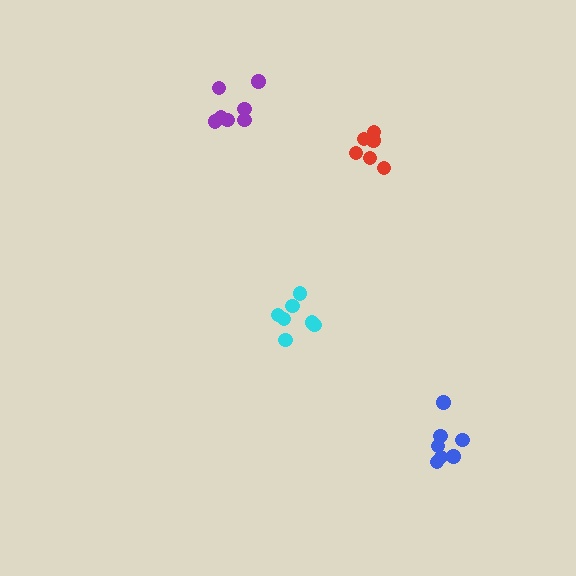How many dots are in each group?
Group 1: 6 dots, Group 2: 7 dots, Group 3: 7 dots, Group 4: 8 dots (28 total).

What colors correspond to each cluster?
The clusters are colored: red, blue, cyan, purple.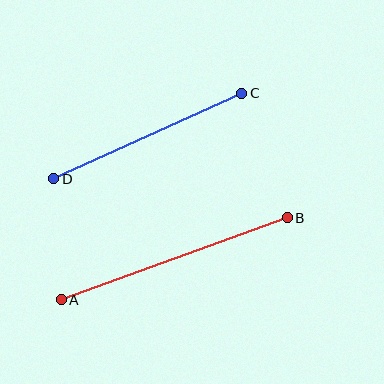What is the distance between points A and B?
The distance is approximately 240 pixels.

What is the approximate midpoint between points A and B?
The midpoint is at approximately (174, 259) pixels.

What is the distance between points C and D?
The distance is approximately 207 pixels.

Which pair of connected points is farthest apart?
Points A and B are farthest apart.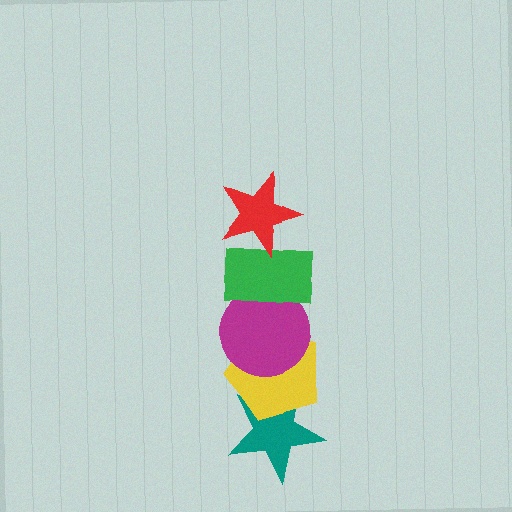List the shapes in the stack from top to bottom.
From top to bottom: the red star, the green rectangle, the magenta circle, the yellow pentagon, the teal star.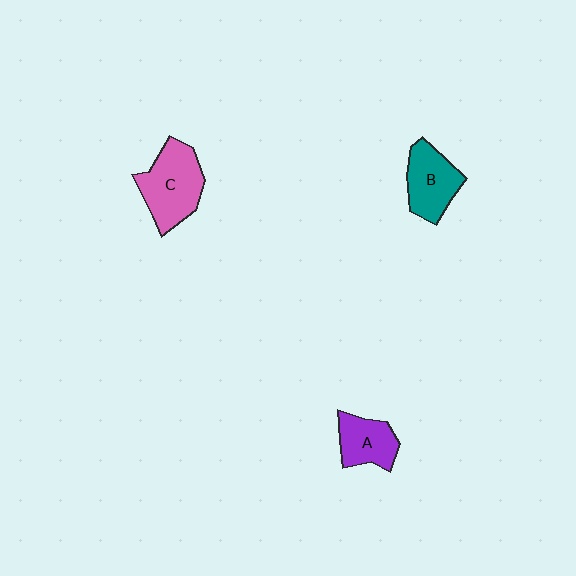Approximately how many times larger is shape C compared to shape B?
Approximately 1.3 times.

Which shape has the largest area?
Shape C (pink).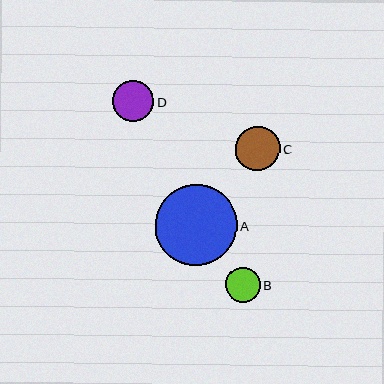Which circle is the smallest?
Circle B is the smallest with a size of approximately 35 pixels.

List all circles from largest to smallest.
From largest to smallest: A, C, D, B.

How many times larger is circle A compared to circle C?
Circle A is approximately 1.8 times the size of circle C.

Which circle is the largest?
Circle A is the largest with a size of approximately 82 pixels.